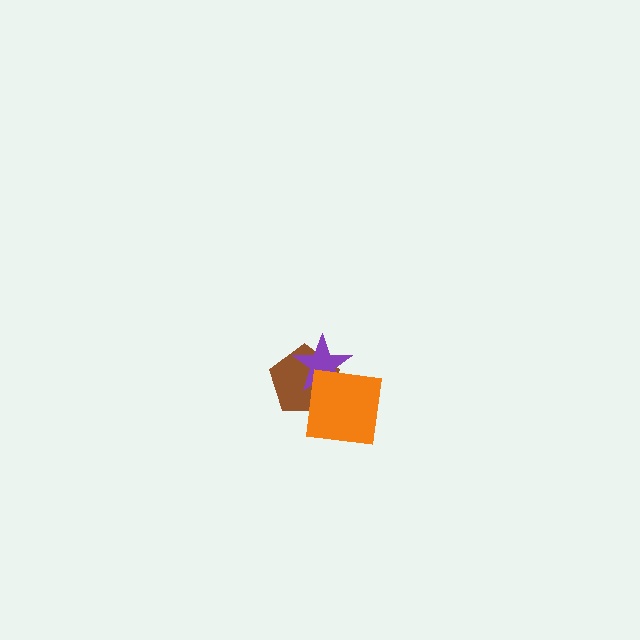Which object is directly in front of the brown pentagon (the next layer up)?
The purple star is directly in front of the brown pentagon.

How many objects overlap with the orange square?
2 objects overlap with the orange square.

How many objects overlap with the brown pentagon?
2 objects overlap with the brown pentagon.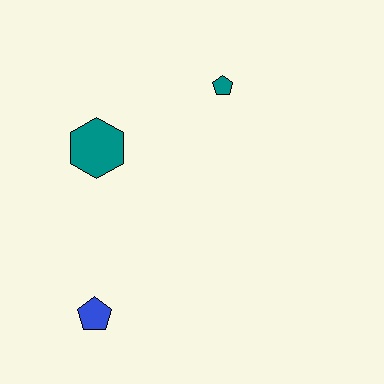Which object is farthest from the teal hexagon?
The blue pentagon is farthest from the teal hexagon.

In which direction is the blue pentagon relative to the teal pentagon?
The blue pentagon is below the teal pentagon.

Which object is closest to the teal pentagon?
The teal hexagon is closest to the teal pentagon.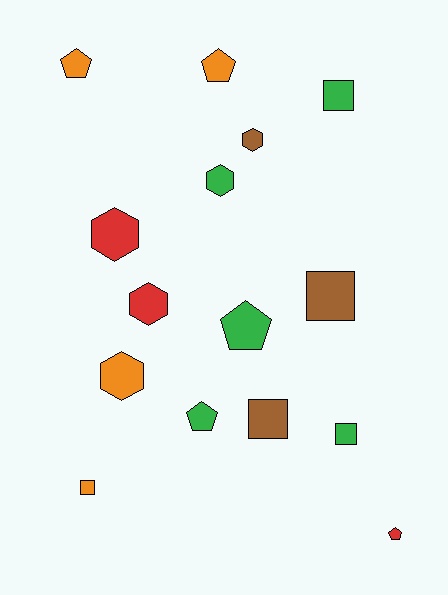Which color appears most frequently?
Green, with 5 objects.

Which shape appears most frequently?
Hexagon, with 5 objects.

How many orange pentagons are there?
There are 2 orange pentagons.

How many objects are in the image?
There are 15 objects.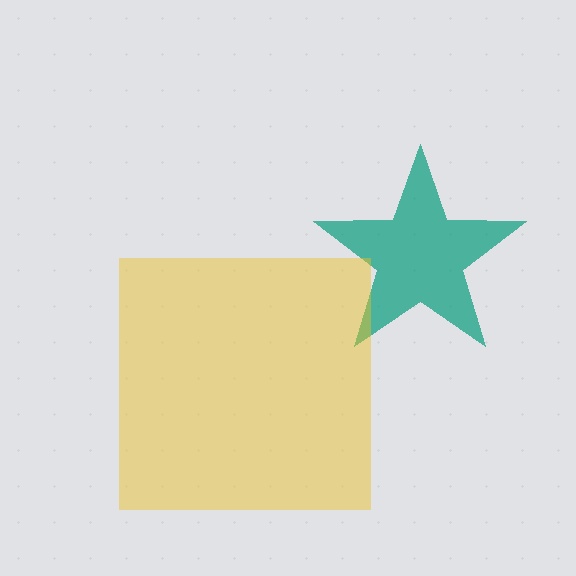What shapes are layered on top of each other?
The layered shapes are: a teal star, a yellow square.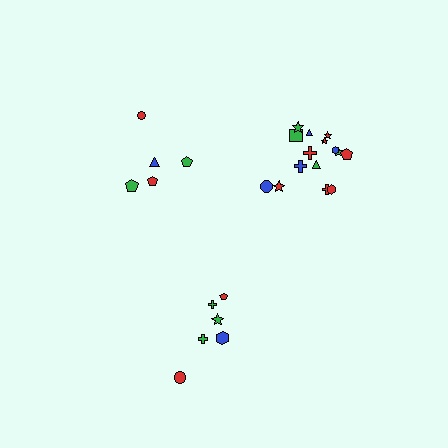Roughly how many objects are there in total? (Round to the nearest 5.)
Roughly 25 objects in total.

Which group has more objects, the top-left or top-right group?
The top-right group.